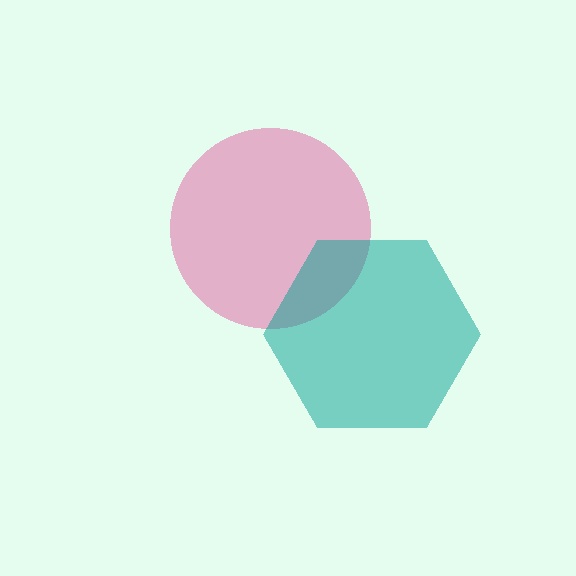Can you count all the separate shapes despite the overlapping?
Yes, there are 2 separate shapes.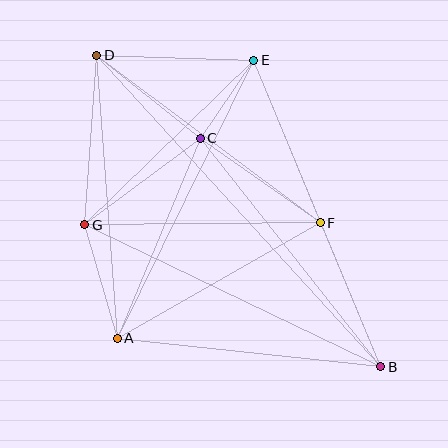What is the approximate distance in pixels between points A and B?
The distance between A and B is approximately 265 pixels.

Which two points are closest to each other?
Points C and E are closest to each other.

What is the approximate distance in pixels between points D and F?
The distance between D and F is approximately 279 pixels.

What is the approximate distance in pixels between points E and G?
The distance between E and G is approximately 236 pixels.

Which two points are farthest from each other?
Points B and D are farthest from each other.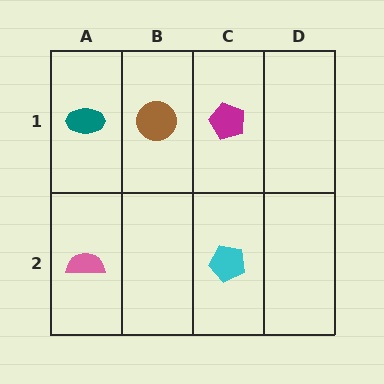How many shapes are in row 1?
3 shapes.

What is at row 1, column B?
A brown circle.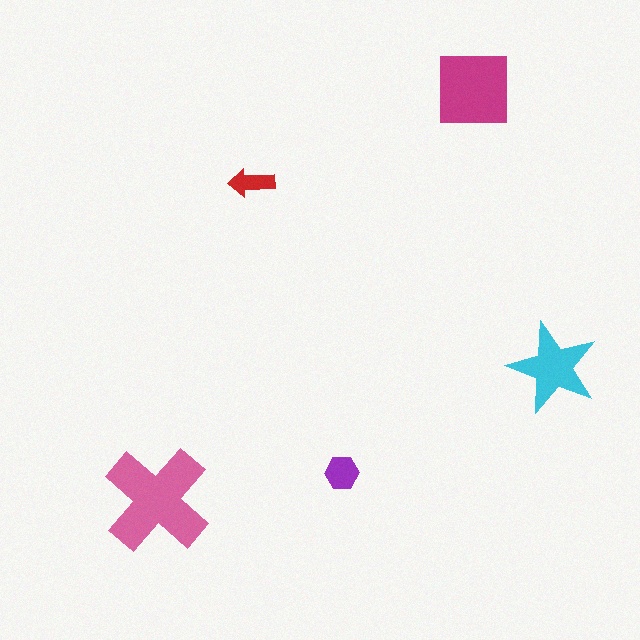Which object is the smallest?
The red arrow.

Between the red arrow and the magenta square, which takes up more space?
The magenta square.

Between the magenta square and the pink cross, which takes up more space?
The pink cross.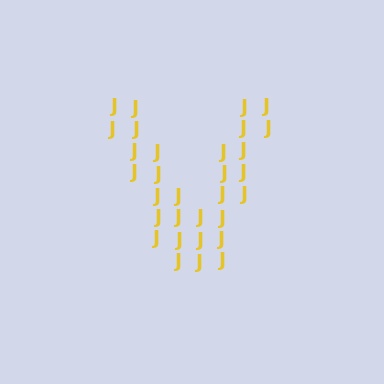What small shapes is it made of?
It is made of small letter J's.